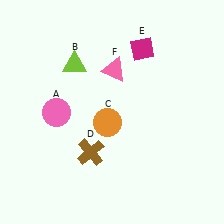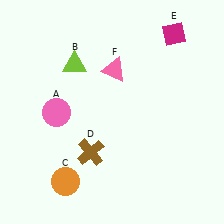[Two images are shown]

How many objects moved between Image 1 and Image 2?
2 objects moved between the two images.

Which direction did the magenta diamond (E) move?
The magenta diamond (E) moved right.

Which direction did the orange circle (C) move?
The orange circle (C) moved down.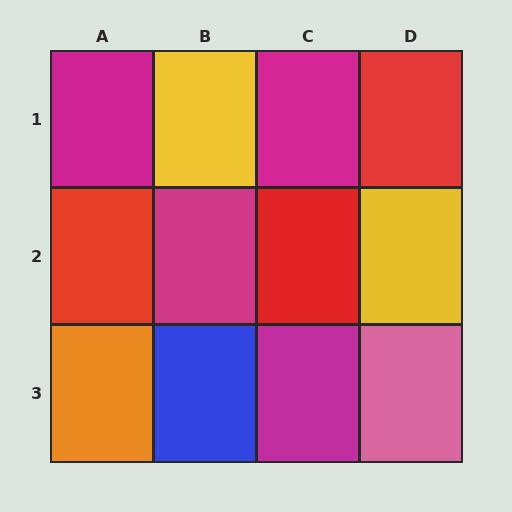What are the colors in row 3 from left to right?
Orange, blue, magenta, pink.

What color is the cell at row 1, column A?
Magenta.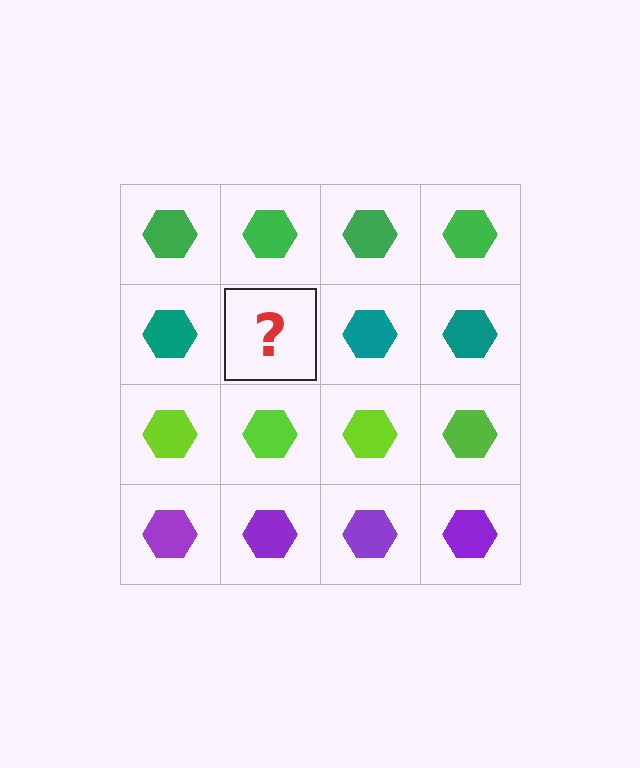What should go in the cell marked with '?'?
The missing cell should contain a teal hexagon.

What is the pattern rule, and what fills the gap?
The rule is that each row has a consistent color. The gap should be filled with a teal hexagon.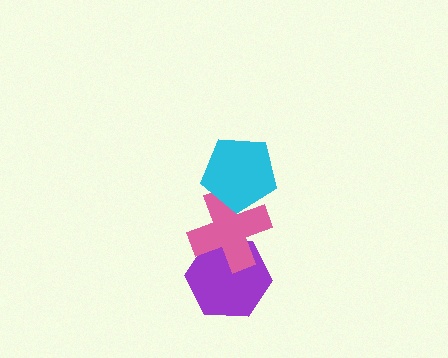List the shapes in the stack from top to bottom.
From top to bottom: the cyan pentagon, the pink cross, the purple hexagon.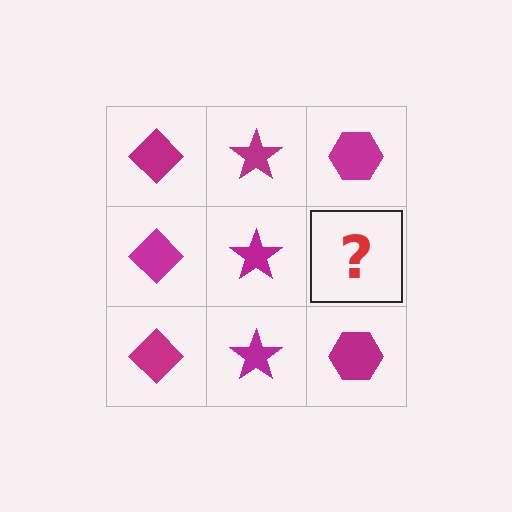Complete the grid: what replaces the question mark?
The question mark should be replaced with a magenta hexagon.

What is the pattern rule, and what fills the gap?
The rule is that each column has a consistent shape. The gap should be filled with a magenta hexagon.